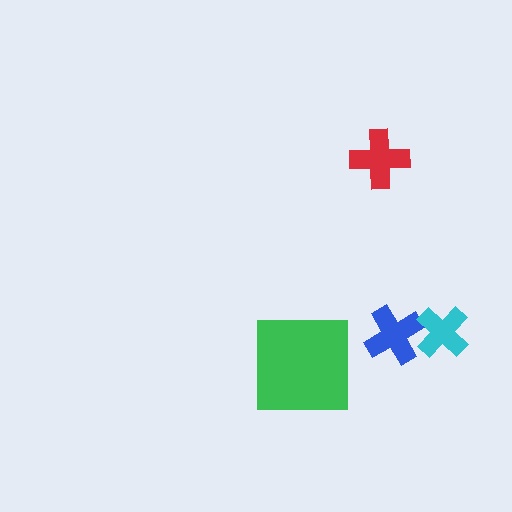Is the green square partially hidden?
No, no other shape covers it.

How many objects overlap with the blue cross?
1 object overlaps with the blue cross.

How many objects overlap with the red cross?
0 objects overlap with the red cross.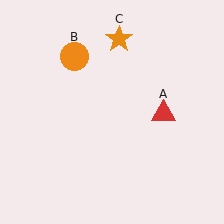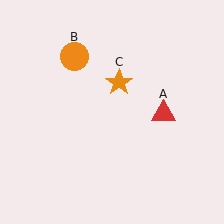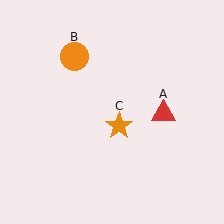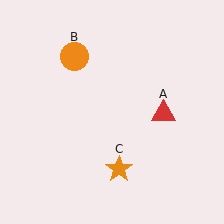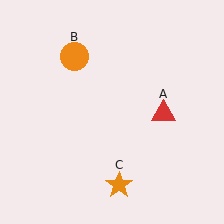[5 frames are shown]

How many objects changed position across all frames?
1 object changed position: orange star (object C).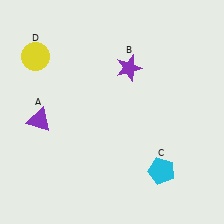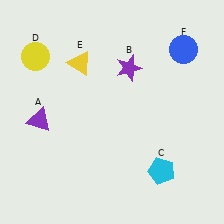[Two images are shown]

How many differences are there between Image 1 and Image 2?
There are 2 differences between the two images.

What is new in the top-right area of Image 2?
A blue circle (F) was added in the top-right area of Image 2.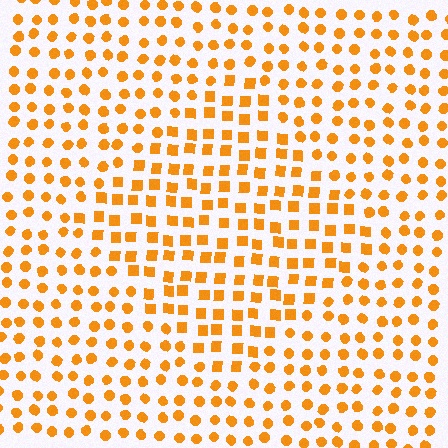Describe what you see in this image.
The image is filled with small orange elements arranged in a uniform grid. A diamond-shaped region contains squares, while the surrounding area contains circles. The boundary is defined purely by the change in element shape.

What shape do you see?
I see a diamond.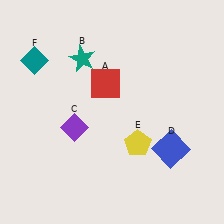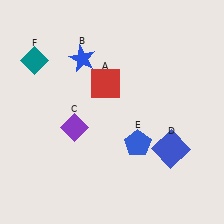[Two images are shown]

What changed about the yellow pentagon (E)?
In Image 1, E is yellow. In Image 2, it changed to blue.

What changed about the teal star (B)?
In Image 1, B is teal. In Image 2, it changed to blue.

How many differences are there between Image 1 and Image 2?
There are 2 differences between the two images.